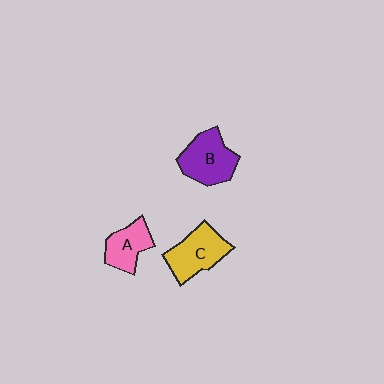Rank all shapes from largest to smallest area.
From largest to smallest: B (purple), C (yellow), A (pink).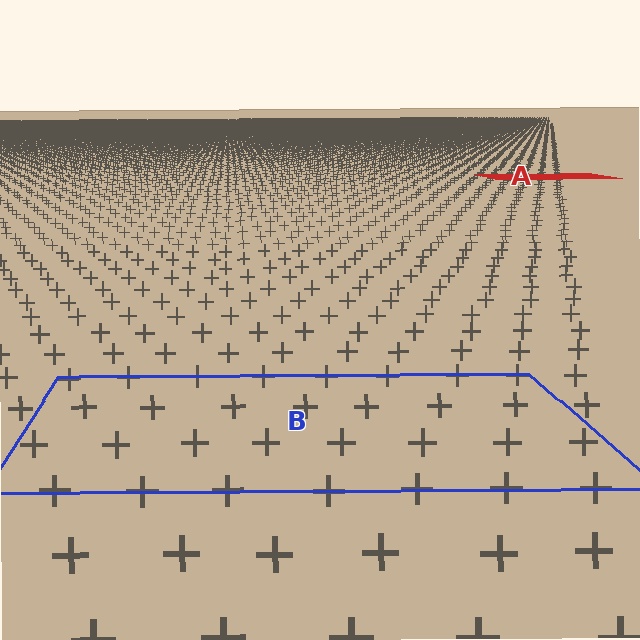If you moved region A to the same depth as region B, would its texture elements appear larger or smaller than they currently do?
They would appear larger. At a closer depth, the same texture elements are projected at a bigger on-screen size.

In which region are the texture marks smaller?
The texture marks are smaller in region A, because it is farther away.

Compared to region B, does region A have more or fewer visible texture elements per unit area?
Region A has more texture elements per unit area — they are packed more densely because it is farther away.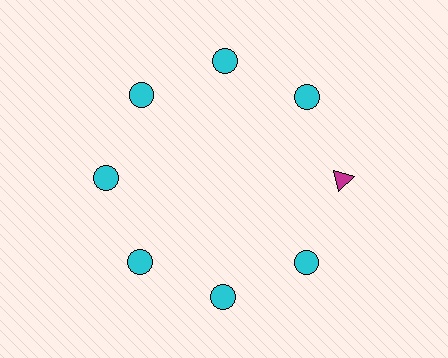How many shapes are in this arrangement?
There are 8 shapes arranged in a ring pattern.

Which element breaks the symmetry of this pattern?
The magenta triangle at roughly the 3 o'clock position breaks the symmetry. All other shapes are cyan circles.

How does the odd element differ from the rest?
It differs in both color (magenta instead of cyan) and shape (triangle instead of circle).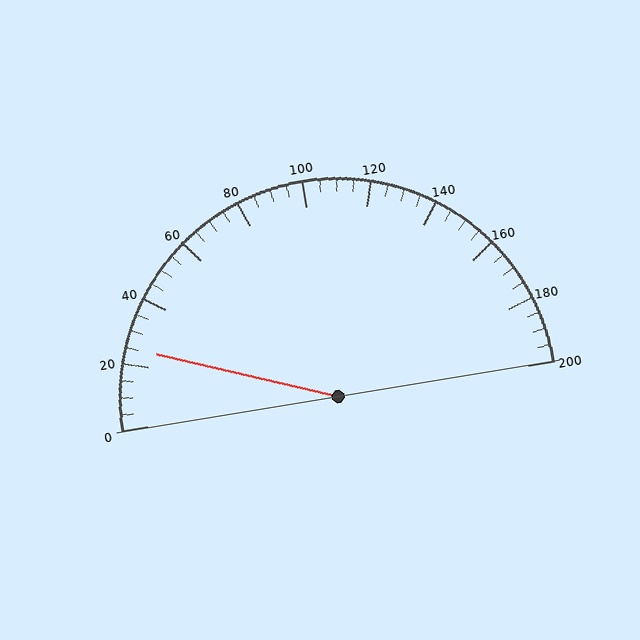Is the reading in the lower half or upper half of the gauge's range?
The reading is in the lower half of the range (0 to 200).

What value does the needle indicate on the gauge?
The needle indicates approximately 25.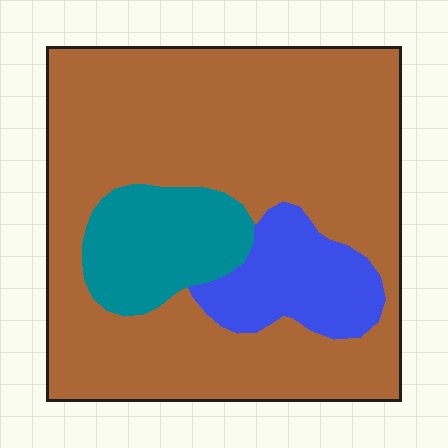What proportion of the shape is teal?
Teal takes up about one eighth (1/8) of the shape.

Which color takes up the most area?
Brown, at roughly 75%.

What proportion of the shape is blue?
Blue covers around 10% of the shape.